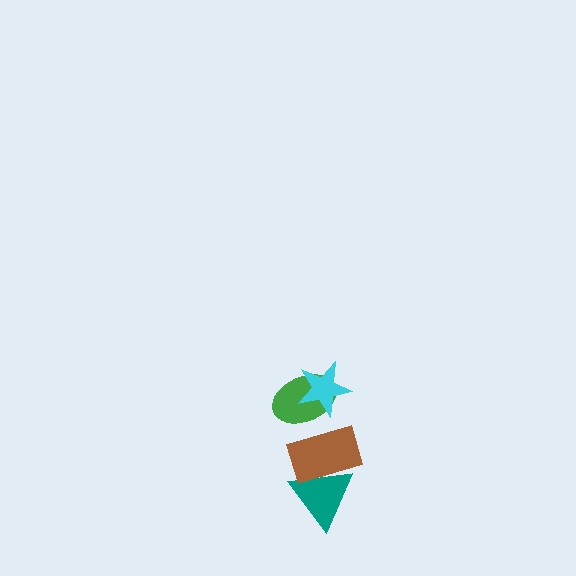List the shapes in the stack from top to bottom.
From top to bottom: the cyan star, the green ellipse, the brown rectangle, the teal triangle.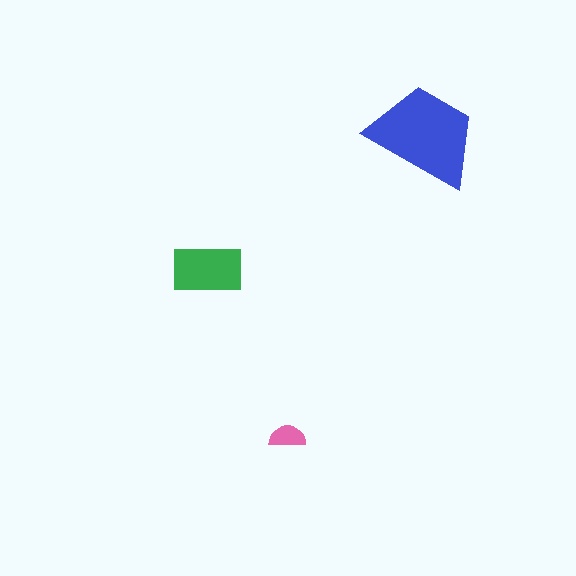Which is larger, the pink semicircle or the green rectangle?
The green rectangle.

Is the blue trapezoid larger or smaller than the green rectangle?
Larger.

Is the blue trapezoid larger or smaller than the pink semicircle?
Larger.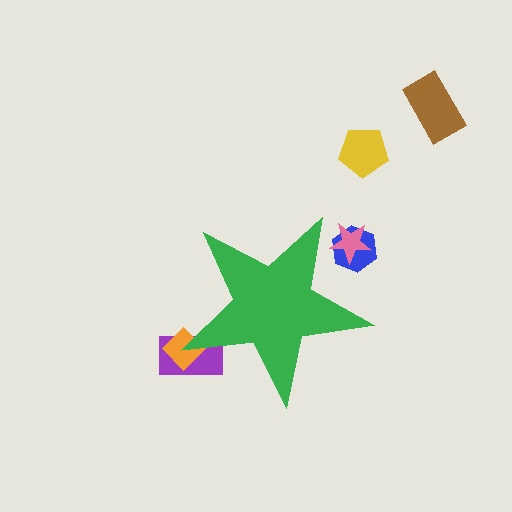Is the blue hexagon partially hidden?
Yes, the blue hexagon is partially hidden behind the green star.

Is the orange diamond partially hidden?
Yes, the orange diamond is partially hidden behind the green star.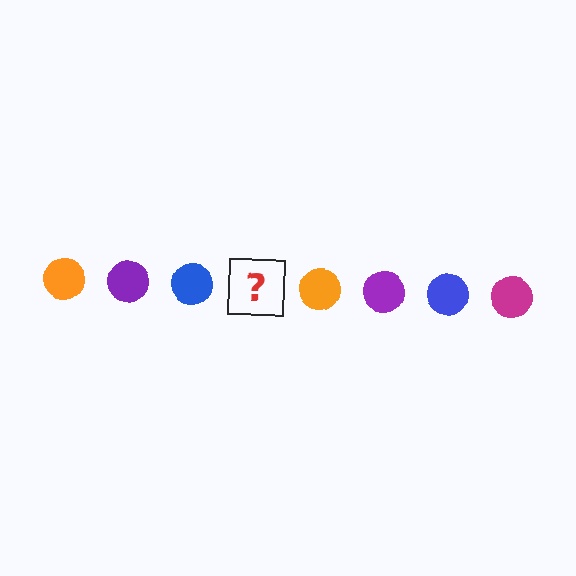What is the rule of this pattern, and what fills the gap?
The rule is that the pattern cycles through orange, purple, blue, magenta circles. The gap should be filled with a magenta circle.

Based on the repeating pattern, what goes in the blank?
The blank should be a magenta circle.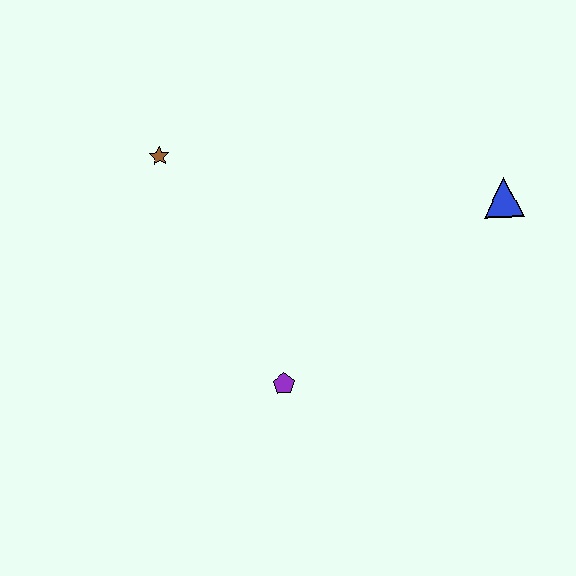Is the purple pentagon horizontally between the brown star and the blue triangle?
Yes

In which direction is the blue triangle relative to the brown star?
The blue triangle is to the right of the brown star.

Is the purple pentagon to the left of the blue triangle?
Yes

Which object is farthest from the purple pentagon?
The blue triangle is farthest from the purple pentagon.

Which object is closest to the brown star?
The purple pentagon is closest to the brown star.